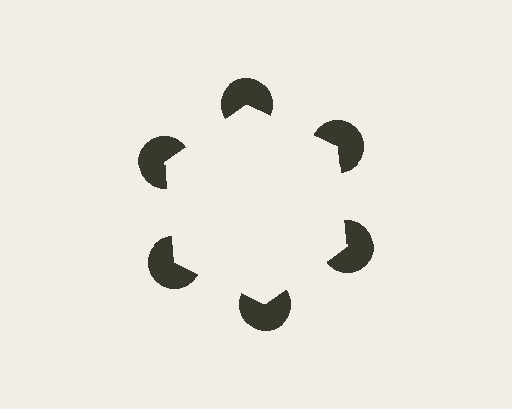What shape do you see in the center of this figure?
An illusory hexagon — its edges are inferred from the aligned wedge cuts in the pac-man discs, not physically drawn.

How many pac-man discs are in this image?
There are 6 — one at each vertex of the illusory hexagon.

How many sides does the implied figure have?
6 sides.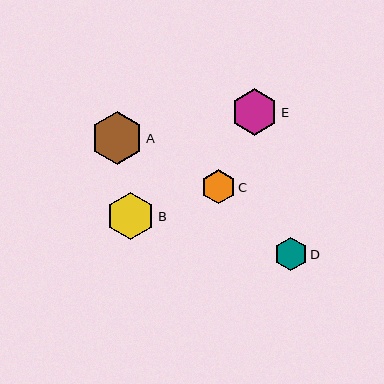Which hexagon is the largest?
Hexagon A is the largest with a size of approximately 52 pixels.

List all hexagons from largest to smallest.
From largest to smallest: A, B, E, C, D.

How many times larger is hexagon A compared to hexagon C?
Hexagon A is approximately 1.5 times the size of hexagon C.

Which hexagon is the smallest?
Hexagon D is the smallest with a size of approximately 33 pixels.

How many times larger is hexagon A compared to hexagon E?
Hexagon A is approximately 1.1 times the size of hexagon E.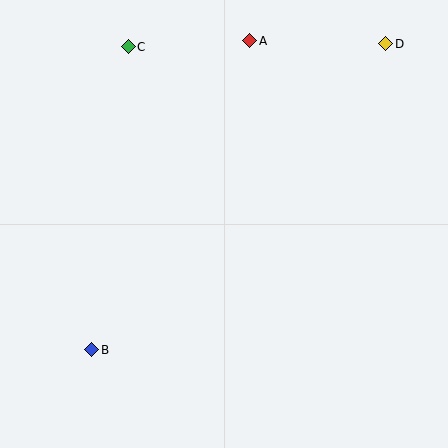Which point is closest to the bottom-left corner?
Point B is closest to the bottom-left corner.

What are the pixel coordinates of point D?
Point D is at (386, 44).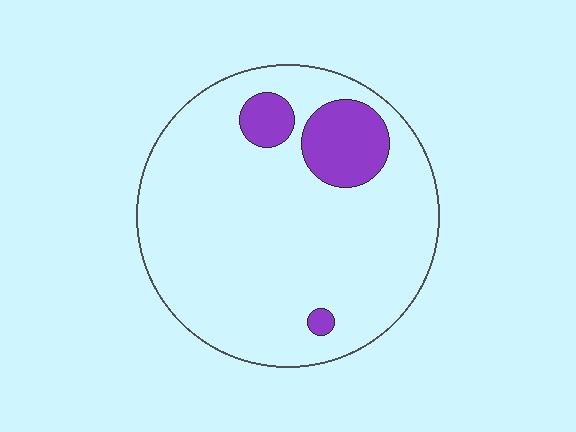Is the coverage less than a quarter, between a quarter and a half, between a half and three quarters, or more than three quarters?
Less than a quarter.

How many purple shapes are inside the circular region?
3.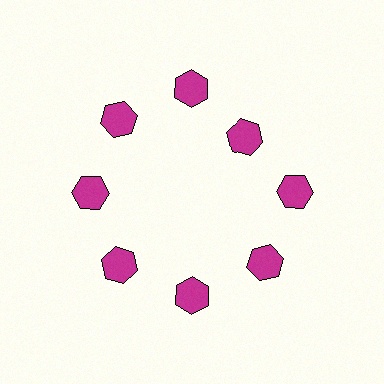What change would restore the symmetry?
The symmetry would be restored by moving it outward, back onto the ring so that all 8 hexagons sit at equal angles and equal distance from the center.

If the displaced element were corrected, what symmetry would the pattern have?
It would have 8-fold rotational symmetry — the pattern would map onto itself every 45 degrees.